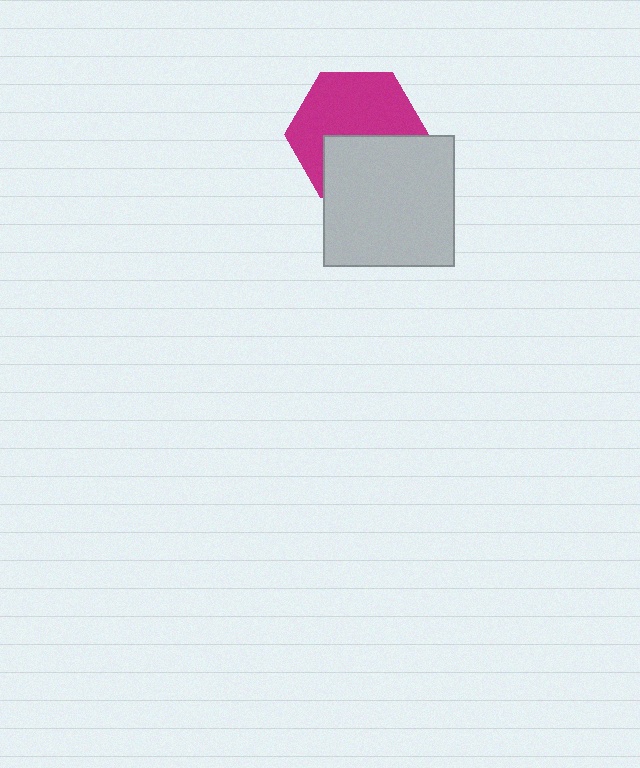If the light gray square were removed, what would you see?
You would see the complete magenta hexagon.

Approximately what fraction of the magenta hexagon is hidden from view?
Roughly 39% of the magenta hexagon is hidden behind the light gray square.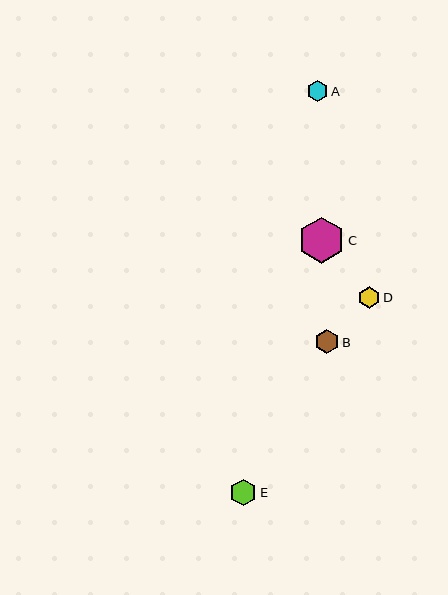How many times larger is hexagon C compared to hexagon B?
Hexagon C is approximately 1.9 times the size of hexagon B.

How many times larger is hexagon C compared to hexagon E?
Hexagon C is approximately 1.7 times the size of hexagon E.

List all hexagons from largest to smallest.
From largest to smallest: C, E, B, D, A.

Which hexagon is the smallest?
Hexagon A is the smallest with a size of approximately 21 pixels.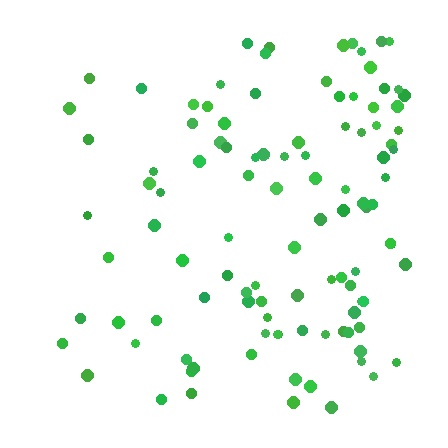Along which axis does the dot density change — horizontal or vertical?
Horizontal.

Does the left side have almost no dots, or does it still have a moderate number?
Still a moderate number, just noticeably fewer than the right.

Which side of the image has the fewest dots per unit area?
The left.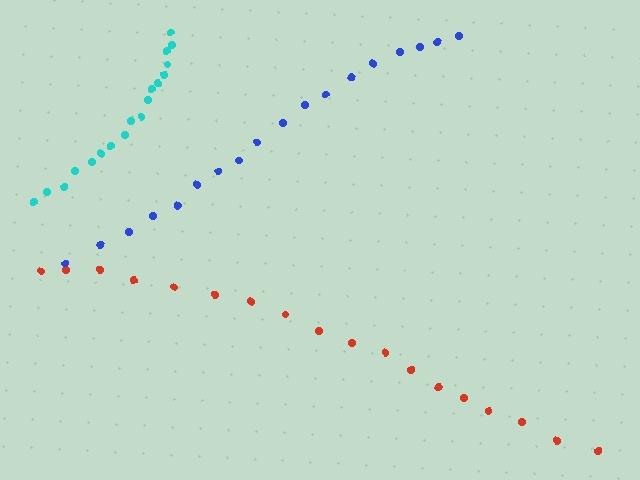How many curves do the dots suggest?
There are 3 distinct paths.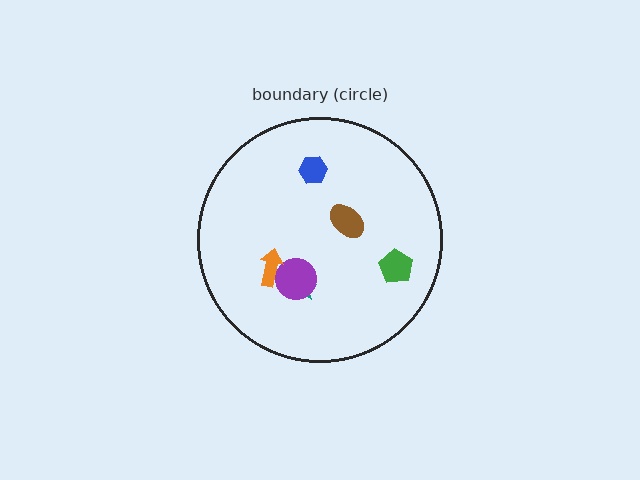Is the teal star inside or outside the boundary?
Inside.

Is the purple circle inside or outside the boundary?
Inside.